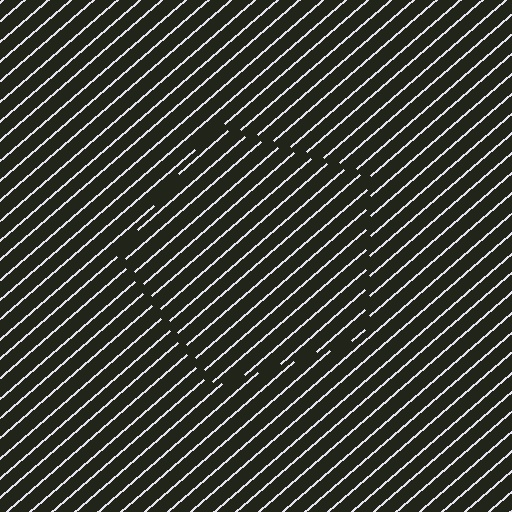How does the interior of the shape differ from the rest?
The interior of the shape contains the same grating, shifted by half a period — the contour is defined by the phase discontinuity where line-ends from the inner and outer gratings abut.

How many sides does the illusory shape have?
5 sides — the line-ends trace a pentagon.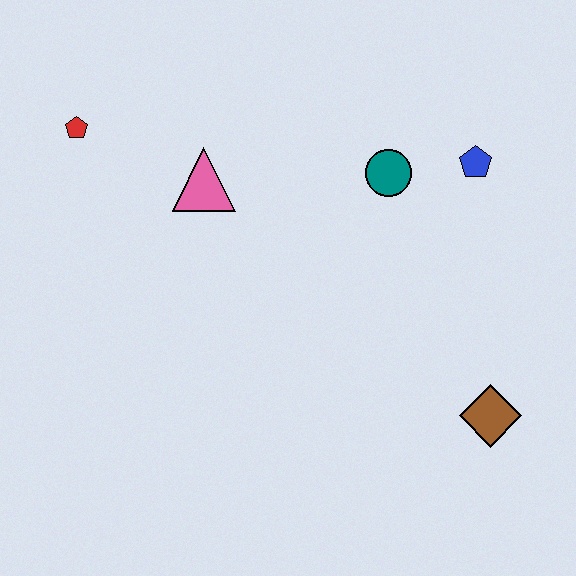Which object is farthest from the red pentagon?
The brown diamond is farthest from the red pentagon.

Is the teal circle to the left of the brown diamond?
Yes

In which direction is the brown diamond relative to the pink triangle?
The brown diamond is to the right of the pink triangle.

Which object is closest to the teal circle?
The blue pentagon is closest to the teal circle.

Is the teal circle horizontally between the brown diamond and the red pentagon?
Yes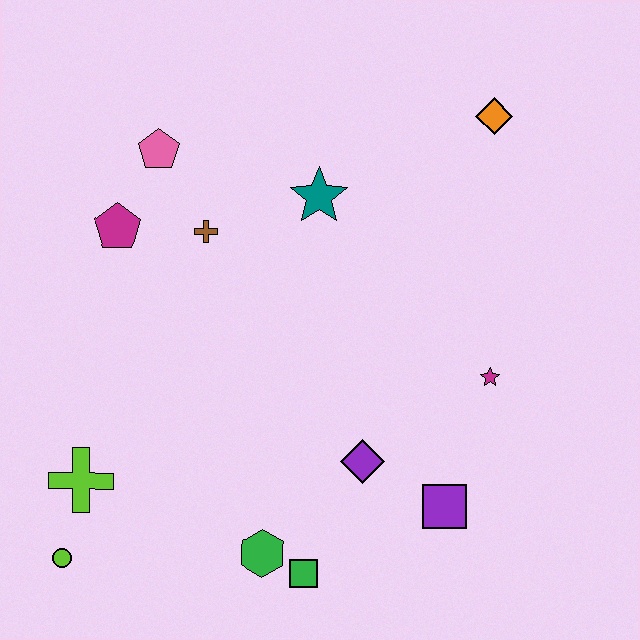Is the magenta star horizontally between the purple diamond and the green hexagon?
No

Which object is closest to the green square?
The green hexagon is closest to the green square.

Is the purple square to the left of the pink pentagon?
No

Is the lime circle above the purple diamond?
No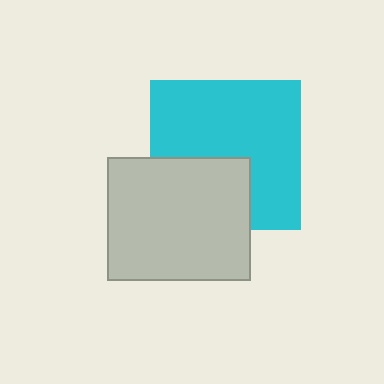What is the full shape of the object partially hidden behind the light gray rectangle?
The partially hidden object is a cyan square.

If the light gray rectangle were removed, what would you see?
You would see the complete cyan square.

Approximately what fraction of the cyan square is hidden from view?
Roughly 32% of the cyan square is hidden behind the light gray rectangle.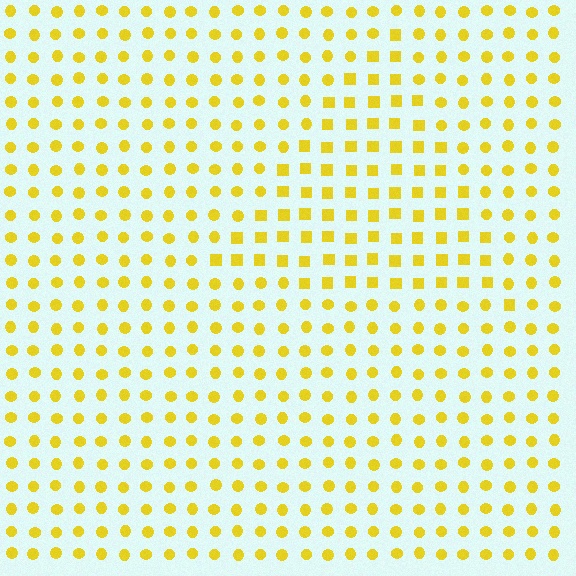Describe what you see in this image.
The image is filled with small yellow elements arranged in a uniform grid. A triangle-shaped region contains squares, while the surrounding area contains circles. The boundary is defined purely by the change in element shape.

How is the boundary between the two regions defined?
The boundary is defined by a change in element shape: squares inside vs. circles outside. All elements share the same color and spacing.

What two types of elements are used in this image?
The image uses squares inside the triangle region and circles outside it.